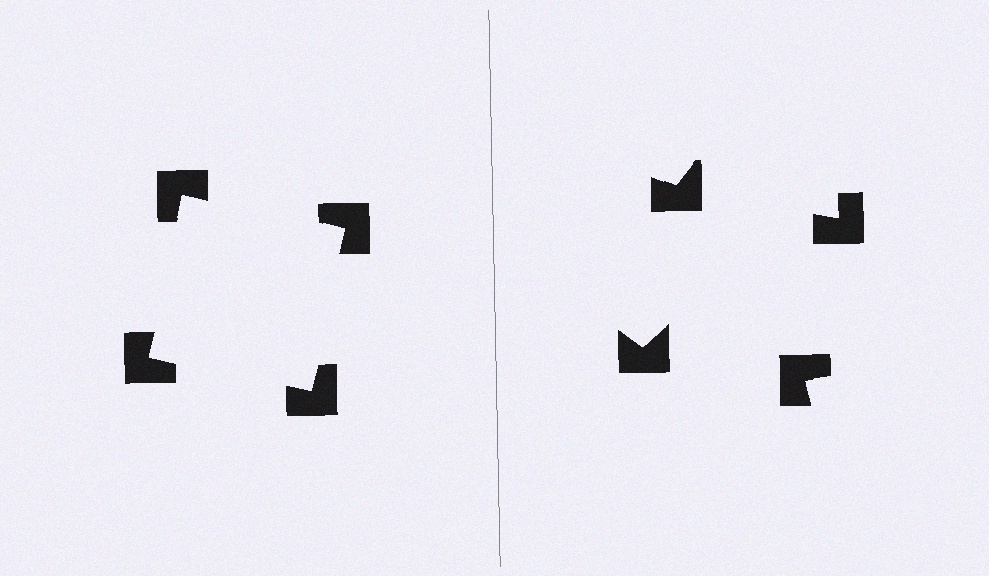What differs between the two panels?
The notched squares are positioned identically on both sides; only the wedge orientations differ. On the left they align to a square; on the right they are misaligned.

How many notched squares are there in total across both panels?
8 — 4 on each side.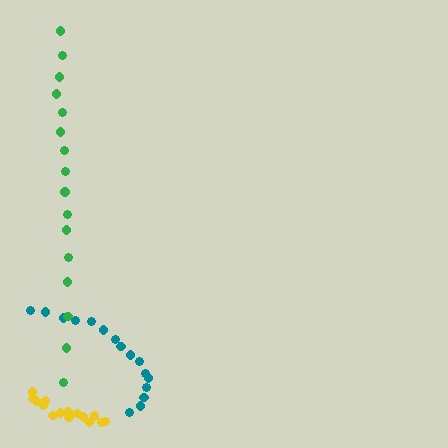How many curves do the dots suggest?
There are 3 distinct paths.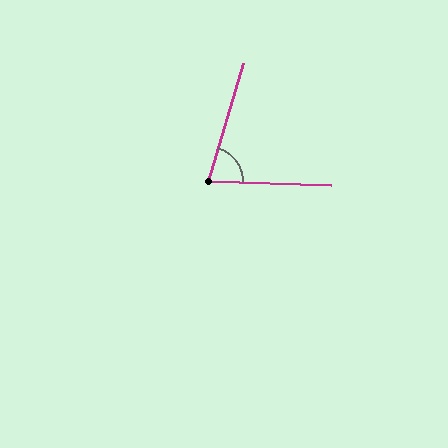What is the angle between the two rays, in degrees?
Approximately 75 degrees.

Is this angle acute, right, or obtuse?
It is acute.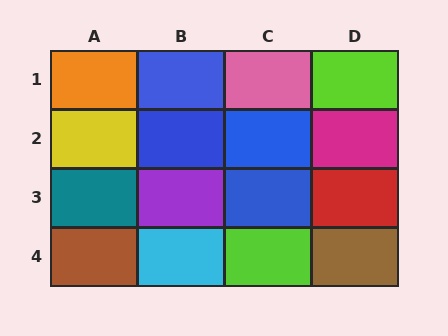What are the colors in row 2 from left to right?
Yellow, blue, blue, magenta.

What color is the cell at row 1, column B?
Blue.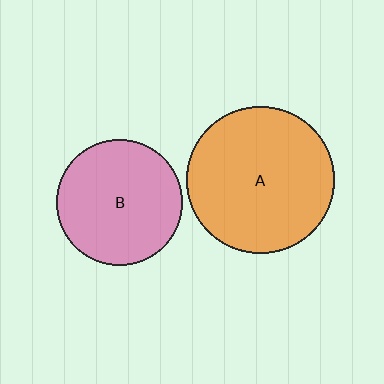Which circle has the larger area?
Circle A (orange).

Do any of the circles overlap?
No, none of the circles overlap.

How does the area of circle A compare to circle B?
Approximately 1.4 times.